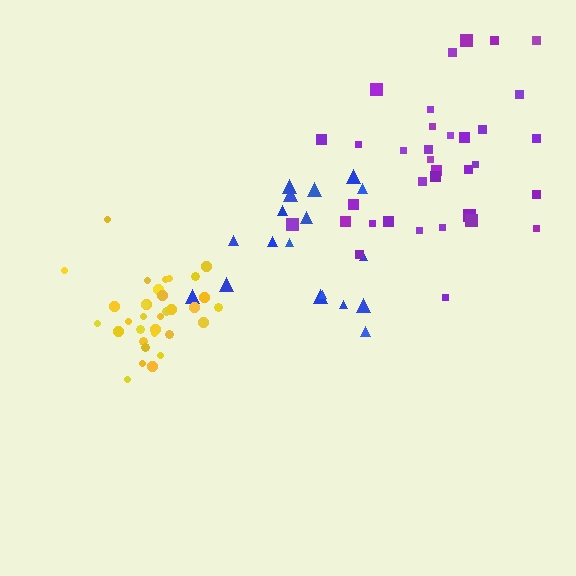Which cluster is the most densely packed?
Yellow.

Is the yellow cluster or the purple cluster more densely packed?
Yellow.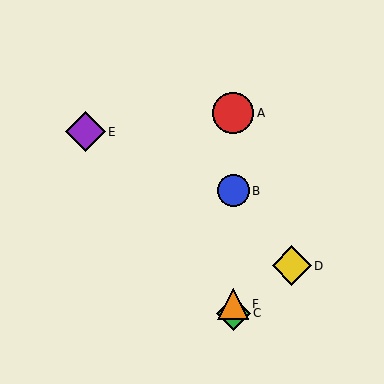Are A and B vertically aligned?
Yes, both are at x≈233.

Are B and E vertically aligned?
No, B is at x≈233 and E is at x≈85.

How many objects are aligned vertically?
4 objects (A, B, C, F) are aligned vertically.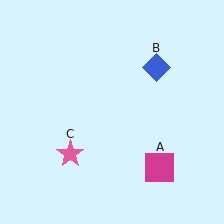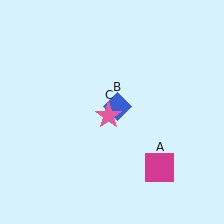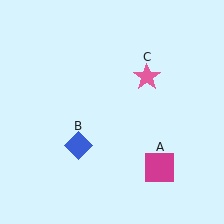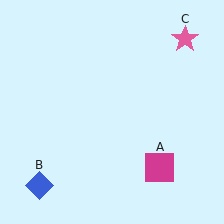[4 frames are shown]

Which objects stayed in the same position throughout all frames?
Magenta square (object A) remained stationary.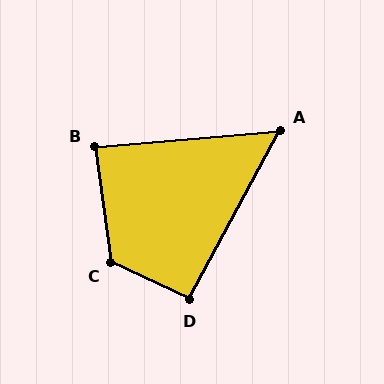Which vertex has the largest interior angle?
C, at approximately 123 degrees.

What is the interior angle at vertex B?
Approximately 87 degrees (approximately right).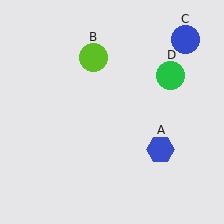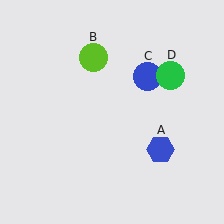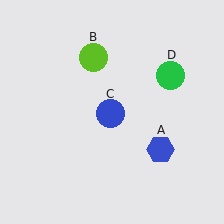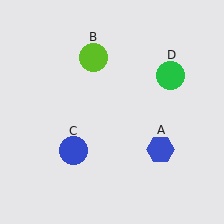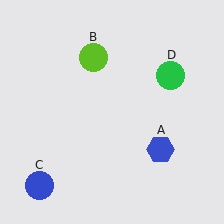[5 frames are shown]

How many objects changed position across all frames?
1 object changed position: blue circle (object C).